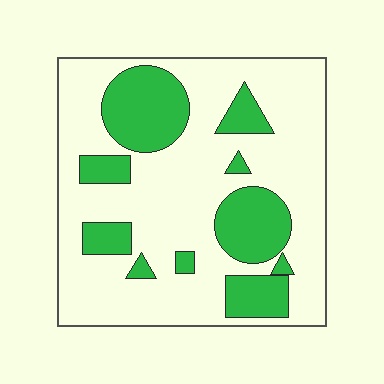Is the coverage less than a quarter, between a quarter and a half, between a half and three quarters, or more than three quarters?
Between a quarter and a half.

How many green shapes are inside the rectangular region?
10.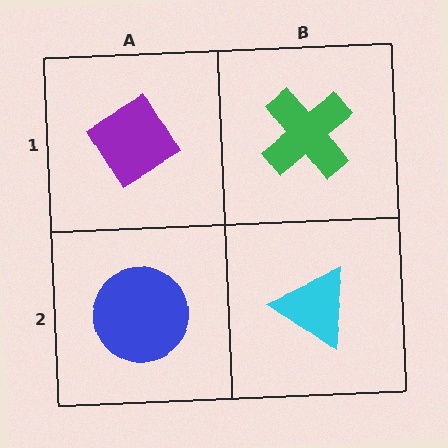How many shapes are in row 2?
2 shapes.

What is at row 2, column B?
A cyan triangle.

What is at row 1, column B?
A green cross.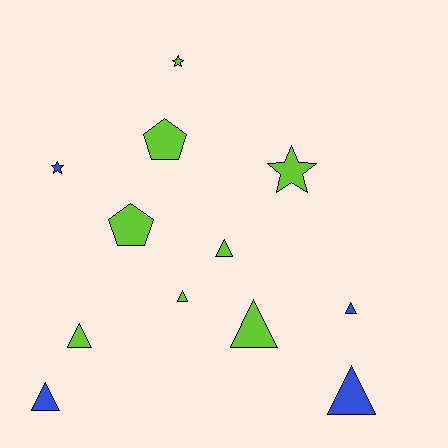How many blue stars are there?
There is 1 blue star.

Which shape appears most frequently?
Triangle, with 7 objects.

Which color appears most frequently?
Lime, with 8 objects.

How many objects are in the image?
There are 12 objects.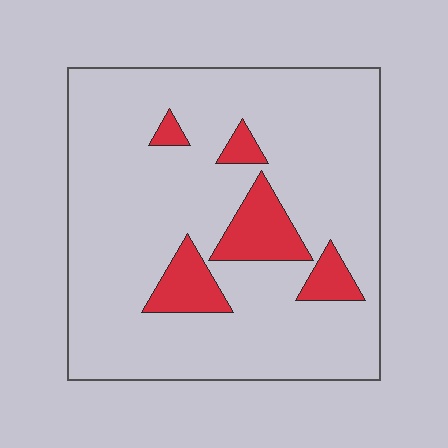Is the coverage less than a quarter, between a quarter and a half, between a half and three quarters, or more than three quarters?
Less than a quarter.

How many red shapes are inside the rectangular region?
5.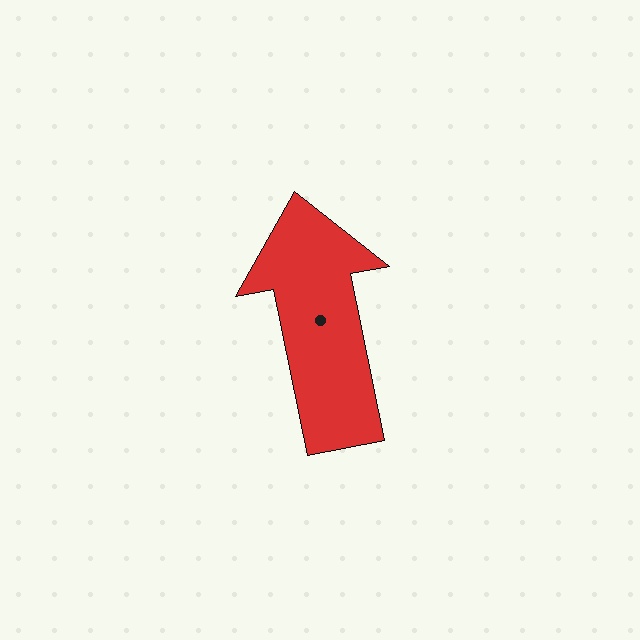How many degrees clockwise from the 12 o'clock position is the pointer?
Approximately 349 degrees.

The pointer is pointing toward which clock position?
Roughly 12 o'clock.